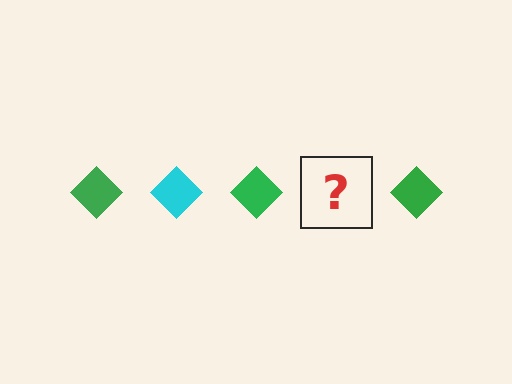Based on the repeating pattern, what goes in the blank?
The blank should be a cyan diamond.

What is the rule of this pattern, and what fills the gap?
The rule is that the pattern cycles through green, cyan diamonds. The gap should be filled with a cyan diamond.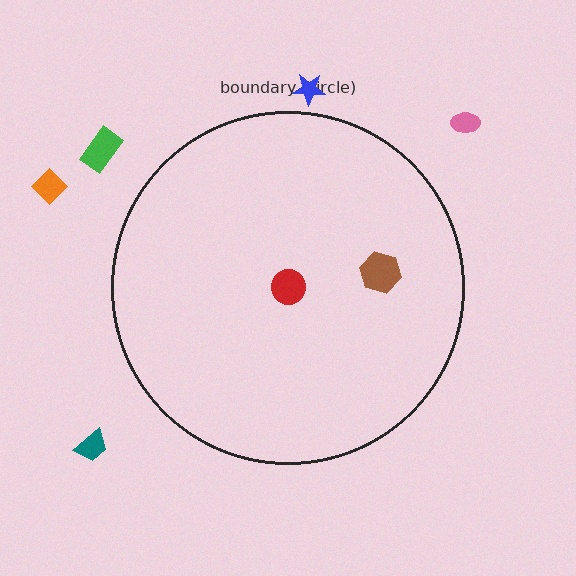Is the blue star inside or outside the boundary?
Outside.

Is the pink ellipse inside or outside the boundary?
Outside.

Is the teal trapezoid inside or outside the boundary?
Outside.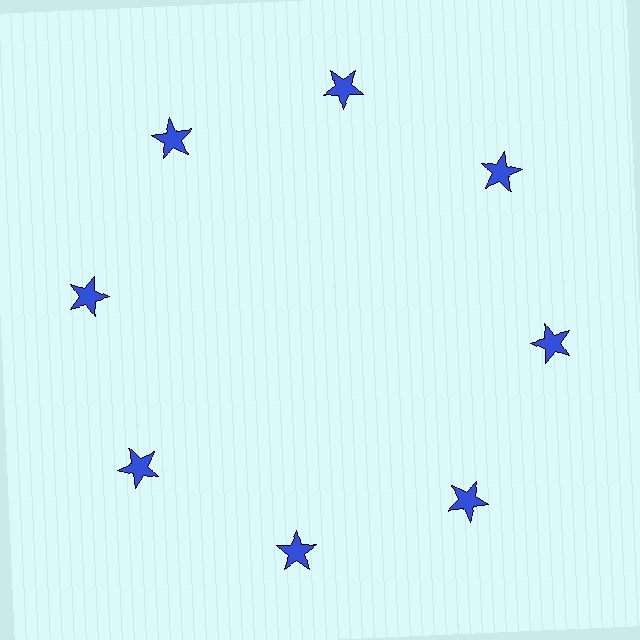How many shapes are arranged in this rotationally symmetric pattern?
There are 8 shapes, arranged in 8 groups of 1.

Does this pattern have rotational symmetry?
Yes, this pattern has 8-fold rotational symmetry. It looks the same after rotating 45 degrees around the center.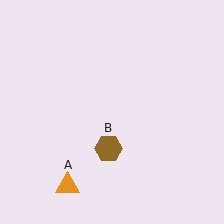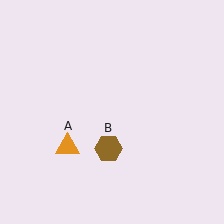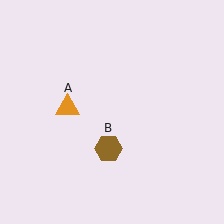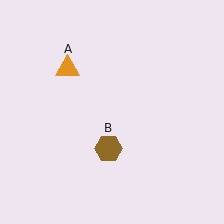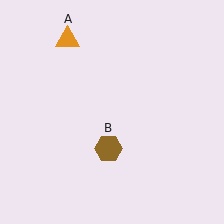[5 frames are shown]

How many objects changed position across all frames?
1 object changed position: orange triangle (object A).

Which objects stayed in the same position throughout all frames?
Brown hexagon (object B) remained stationary.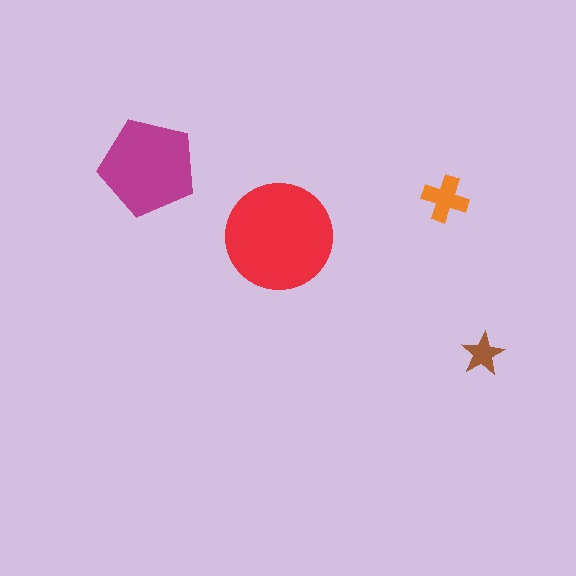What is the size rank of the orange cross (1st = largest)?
3rd.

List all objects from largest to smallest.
The red circle, the magenta pentagon, the orange cross, the brown star.